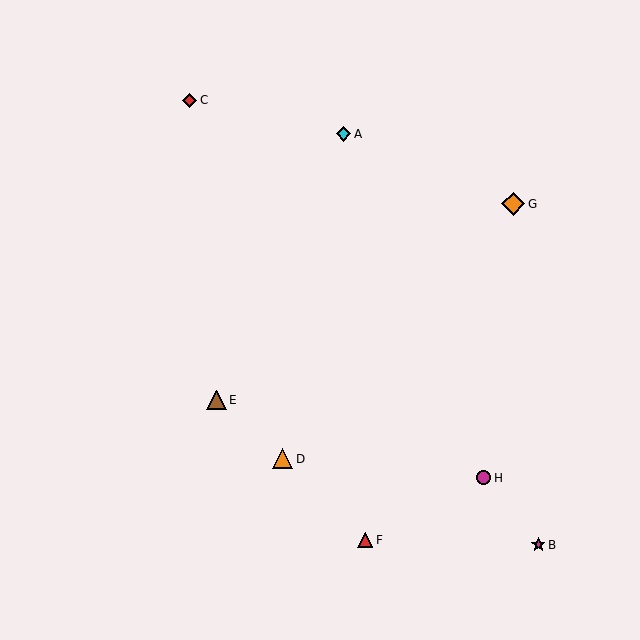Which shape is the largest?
The orange diamond (labeled G) is the largest.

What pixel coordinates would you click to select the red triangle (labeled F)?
Click at (365, 540) to select the red triangle F.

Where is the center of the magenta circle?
The center of the magenta circle is at (484, 478).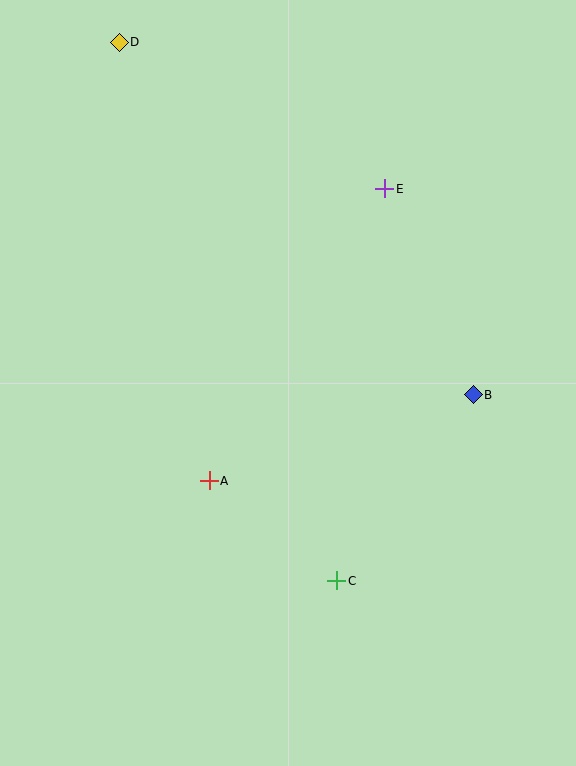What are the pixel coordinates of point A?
Point A is at (209, 481).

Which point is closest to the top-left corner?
Point D is closest to the top-left corner.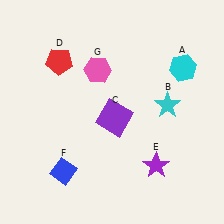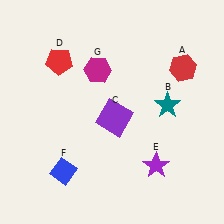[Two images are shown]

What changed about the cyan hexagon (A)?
In Image 1, A is cyan. In Image 2, it changed to red.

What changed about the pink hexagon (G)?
In Image 1, G is pink. In Image 2, it changed to magenta.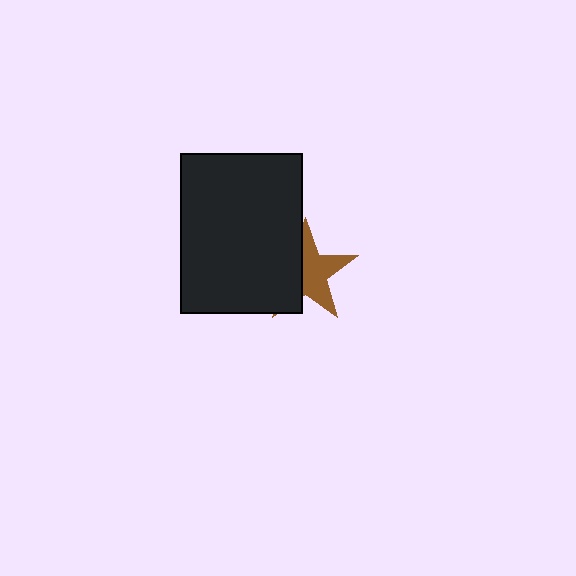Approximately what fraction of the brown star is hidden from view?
Roughly 46% of the brown star is hidden behind the black rectangle.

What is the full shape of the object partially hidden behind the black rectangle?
The partially hidden object is a brown star.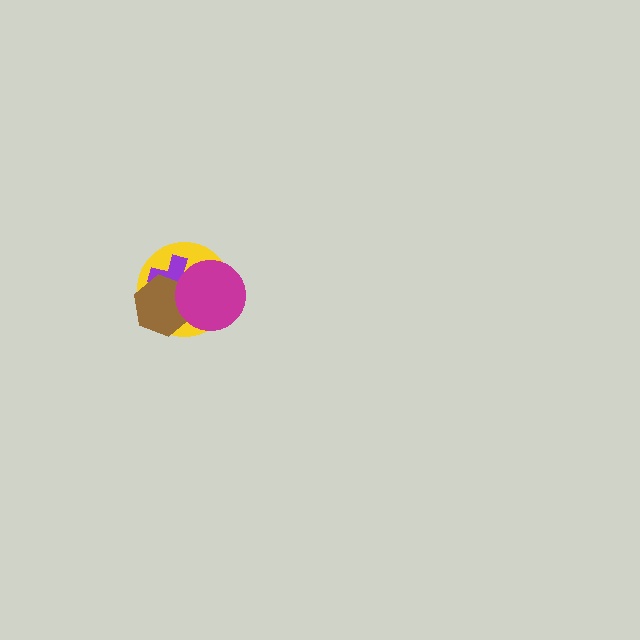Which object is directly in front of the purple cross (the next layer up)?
The brown hexagon is directly in front of the purple cross.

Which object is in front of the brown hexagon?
The magenta circle is in front of the brown hexagon.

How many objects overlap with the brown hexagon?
3 objects overlap with the brown hexagon.